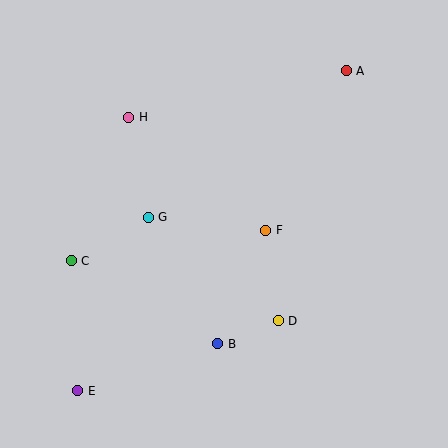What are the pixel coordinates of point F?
Point F is at (266, 230).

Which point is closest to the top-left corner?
Point H is closest to the top-left corner.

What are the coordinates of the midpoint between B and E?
The midpoint between B and E is at (148, 367).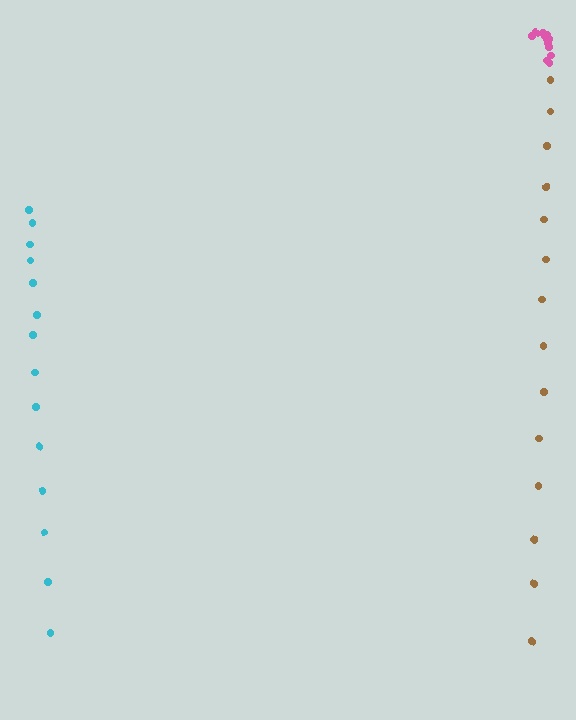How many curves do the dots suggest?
There are 3 distinct paths.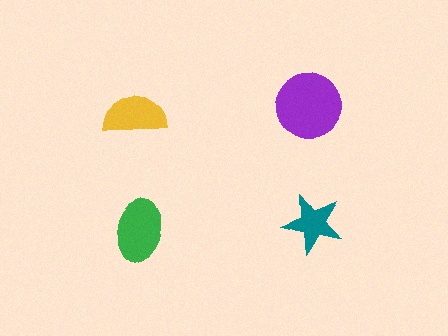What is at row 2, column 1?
A green ellipse.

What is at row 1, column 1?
A yellow semicircle.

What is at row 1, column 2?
A purple circle.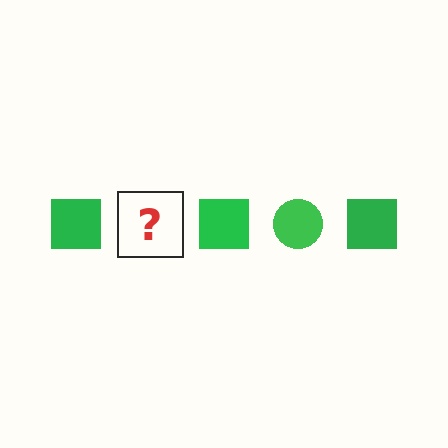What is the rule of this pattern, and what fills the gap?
The rule is that the pattern cycles through square, circle shapes in green. The gap should be filled with a green circle.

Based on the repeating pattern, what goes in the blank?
The blank should be a green circle.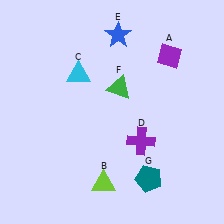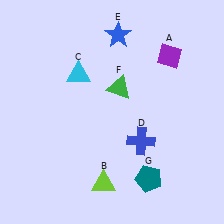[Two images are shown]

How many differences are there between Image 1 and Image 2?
There is 1 difference between the two images.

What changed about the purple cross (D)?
In Image 1, D is purple. In Image 2, it changed to blue.